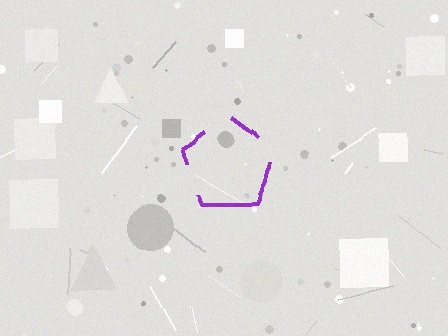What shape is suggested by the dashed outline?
The dashed outline suggests a pentagon.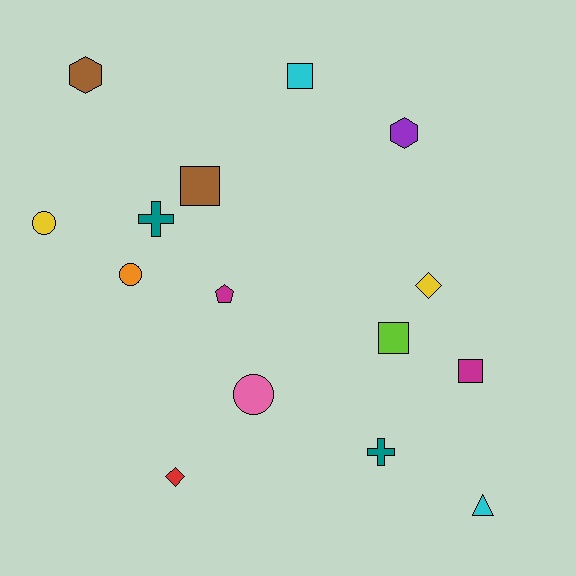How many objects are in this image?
There are 15 objects.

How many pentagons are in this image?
There is 1 pentagon.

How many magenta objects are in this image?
There are 2 magenta objects.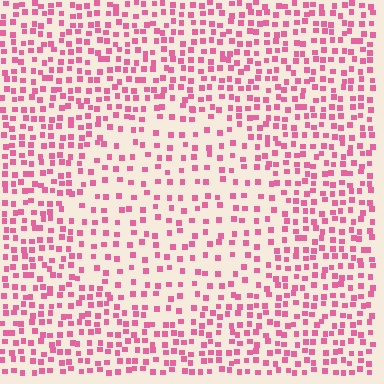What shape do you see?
I see a circle.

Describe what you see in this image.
The image contains small pink elements arranged at two different densities. A circle-shaped region is visible where the elements are less densely packed than the surrounding area.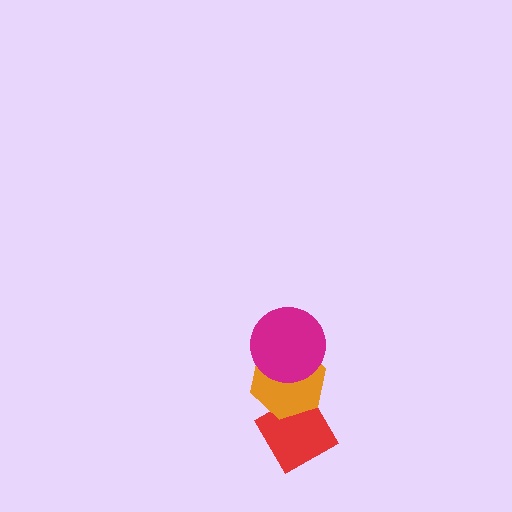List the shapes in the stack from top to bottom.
From top to bottom: the magenta circle, the orange hexagon, the red diamond.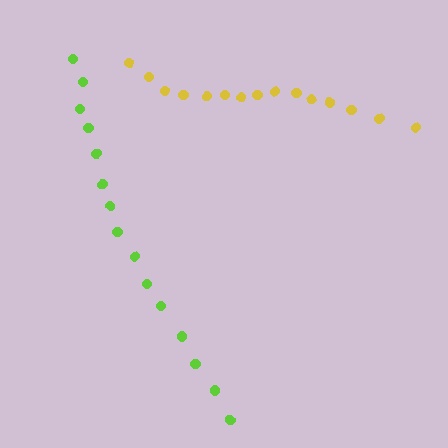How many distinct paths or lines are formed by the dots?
There are 2 distinct paths.